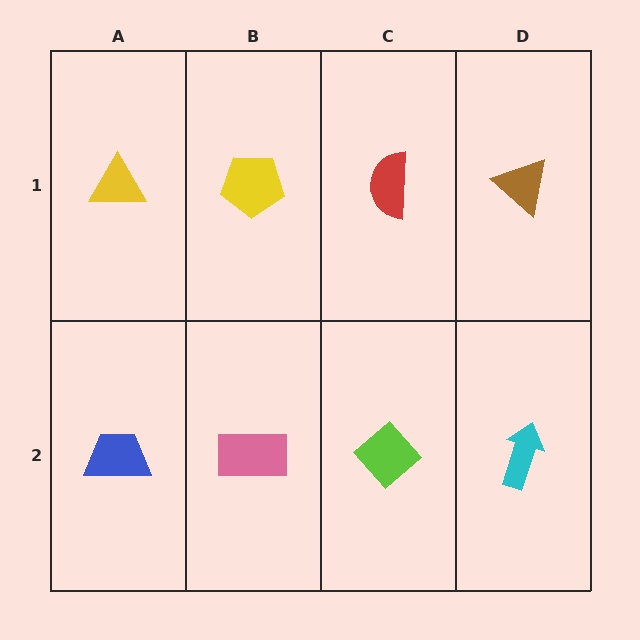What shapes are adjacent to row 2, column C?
A red semicircle (row 1, column C), a pink rectangle (row 2, column B), a cyan arrow (row 2, column D).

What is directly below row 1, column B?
A pink rectangle.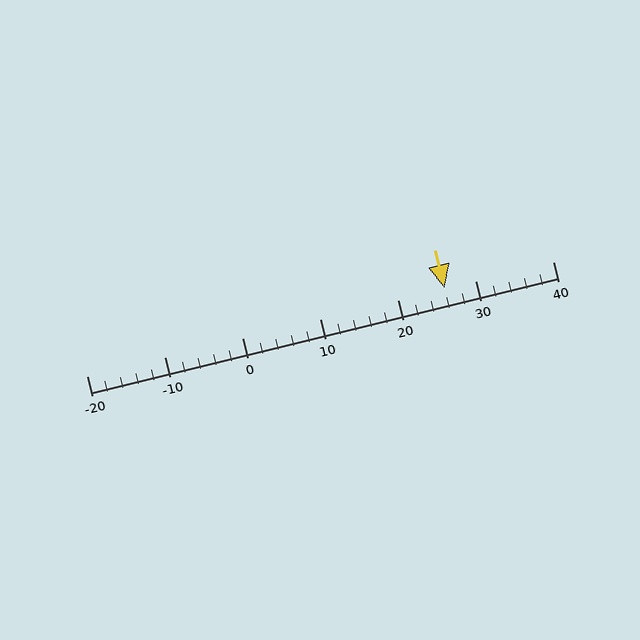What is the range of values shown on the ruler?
The ruler shows values from -20 to 40.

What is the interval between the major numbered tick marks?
The major tick marks are spaced 10 units apart.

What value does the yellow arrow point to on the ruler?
The yellow arrow points to approximately 26.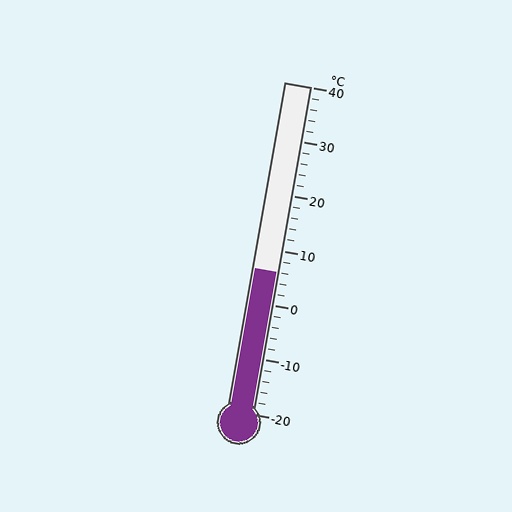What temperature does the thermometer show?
The thermometer shows approximately 6°C.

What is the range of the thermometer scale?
The thermometer scale ranges from -20°C to 40°C.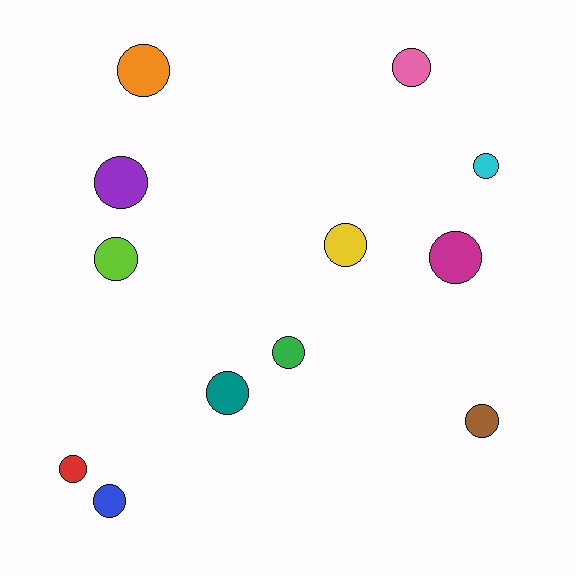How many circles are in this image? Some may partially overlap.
There are 12 circles.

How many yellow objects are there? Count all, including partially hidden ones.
There is 1 yellow object.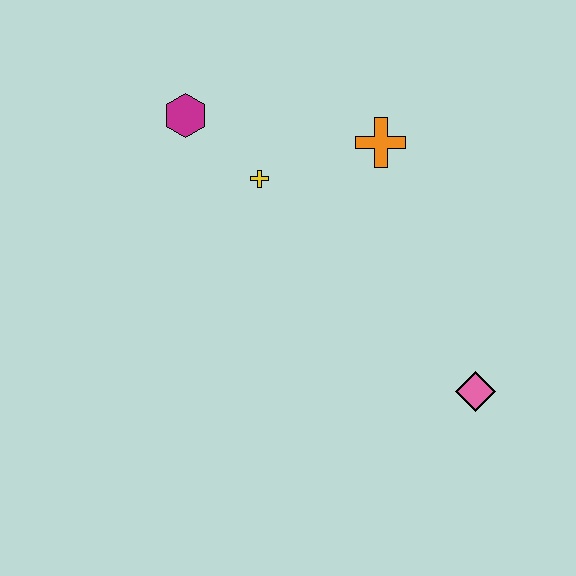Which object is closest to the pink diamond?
The orange cross is closest to the pink diamond.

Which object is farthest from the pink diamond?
The magenta hexagon is farthest from the pink diamond.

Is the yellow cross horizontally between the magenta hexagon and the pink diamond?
Yes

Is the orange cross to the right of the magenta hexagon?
Yes